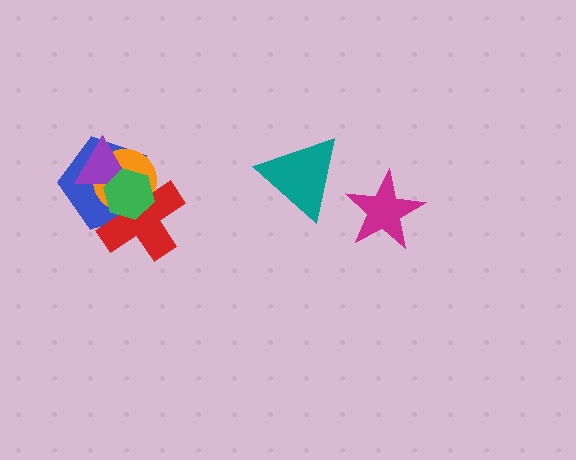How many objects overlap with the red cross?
4 objects overlap with the red cross.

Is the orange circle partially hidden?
Yes, it is partially covered by another shape.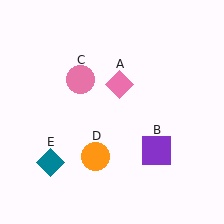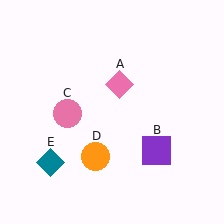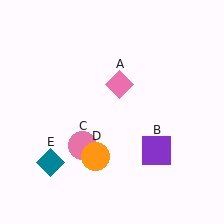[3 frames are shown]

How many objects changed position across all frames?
1 object changed position: pink circle (object C).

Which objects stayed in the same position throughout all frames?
Pink diamond (object A) and purple square (object B) and orange circle (object D) and teal diamond (object E) remained stationary.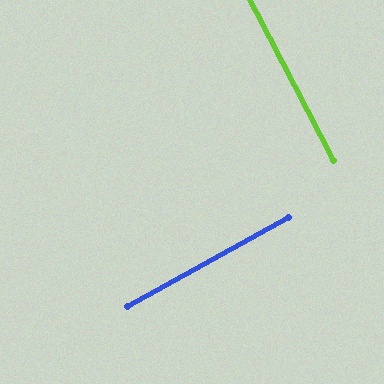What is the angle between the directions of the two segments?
Approximately 88 degrees.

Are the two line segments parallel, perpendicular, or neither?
Perpendicular — they meet at approximately 88°.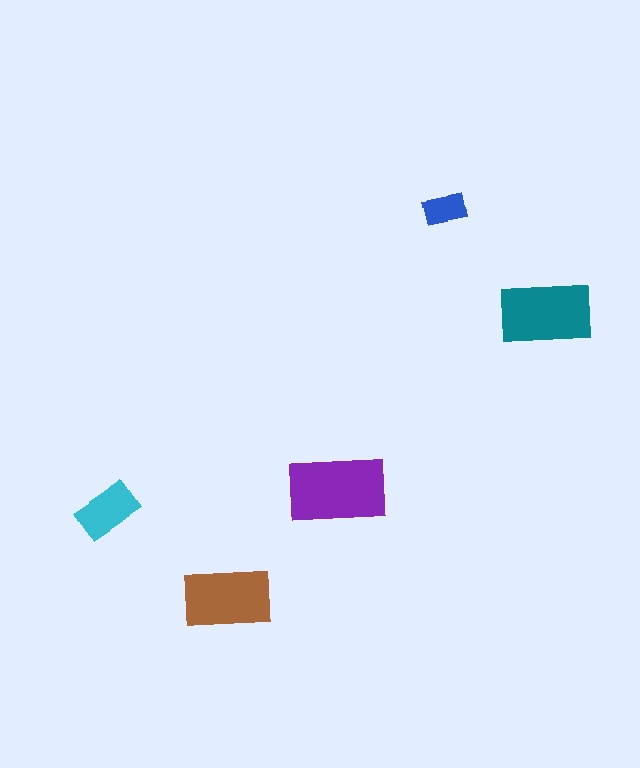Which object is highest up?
The blue rectangle is topmost.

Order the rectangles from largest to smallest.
the purple one, the teal one, the brown one, the cyan one, the blue one.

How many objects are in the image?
There are 5 objects in the image.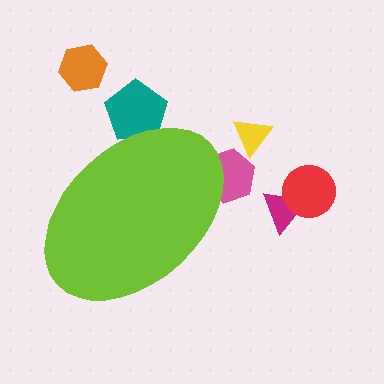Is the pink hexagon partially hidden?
Yes, the pink hexagon is partially hidden behind the lime ellipse.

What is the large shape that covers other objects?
A lime ellipse.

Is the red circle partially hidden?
No, the red circle is fully visible.